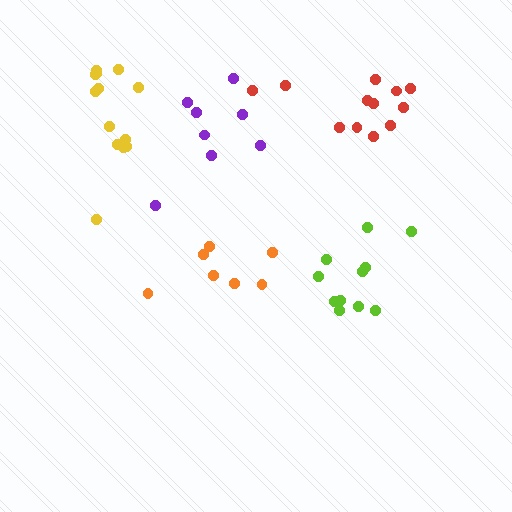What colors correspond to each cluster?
The clusters are colored: purple, orange, yellow, lime, red.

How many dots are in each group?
Group 1: 8 dots, Group 2: 7 dots, Group 3: 13 dots, Group 4: 11 dots, Group 5: 12 dots (51 total).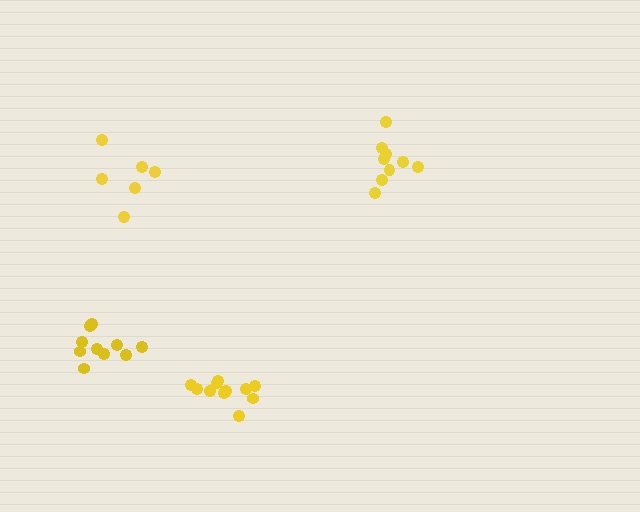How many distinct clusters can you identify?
There are 4 distinct clusters.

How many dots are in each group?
Group 1: 10 dots, Group 2: 11 dots, Group 3: 6 dots, Group 4: 9 dots (36 total).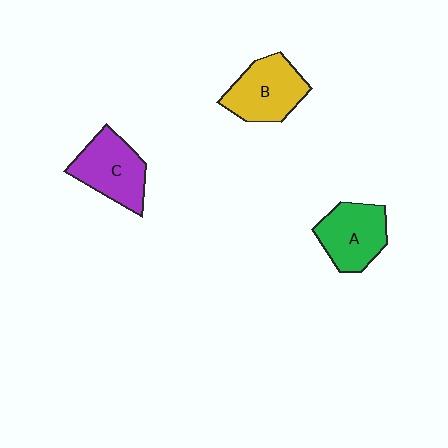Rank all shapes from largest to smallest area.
From largest to smallest: B (yellow), C (purple), A (green).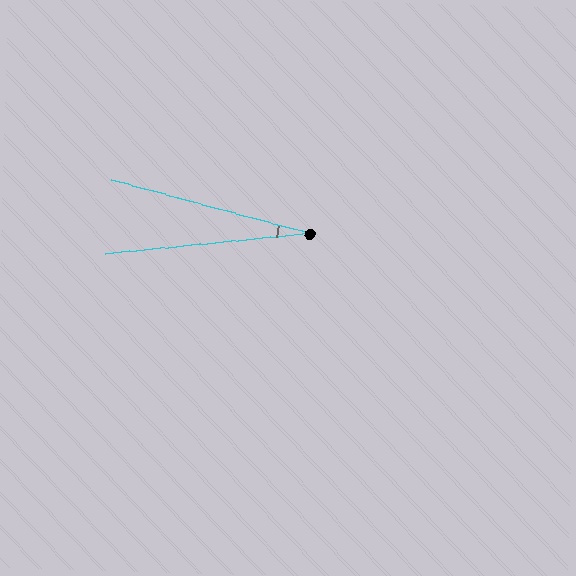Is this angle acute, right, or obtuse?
It is acute.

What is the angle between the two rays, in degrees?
Approximately 21 degrees.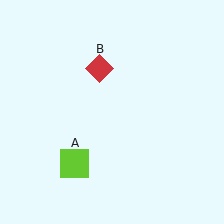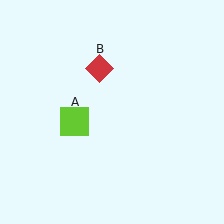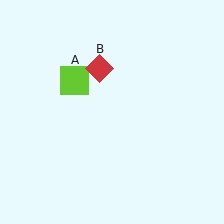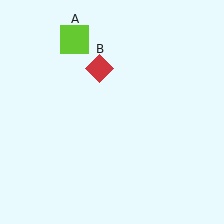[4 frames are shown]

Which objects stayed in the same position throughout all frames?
Red diamond (object B) remained stationary.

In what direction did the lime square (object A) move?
The lime square (object A) moved up.